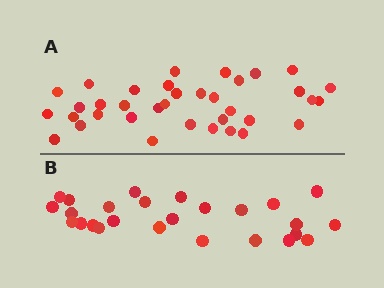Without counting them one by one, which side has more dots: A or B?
Region A (the top region) has more dots.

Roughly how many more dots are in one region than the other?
Region A has roughly 10 or so more dots than region B.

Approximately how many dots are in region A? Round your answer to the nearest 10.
About 40 dots. (The exact count is 36, which rounds to 40.)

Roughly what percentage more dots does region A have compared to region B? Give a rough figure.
About 40% more.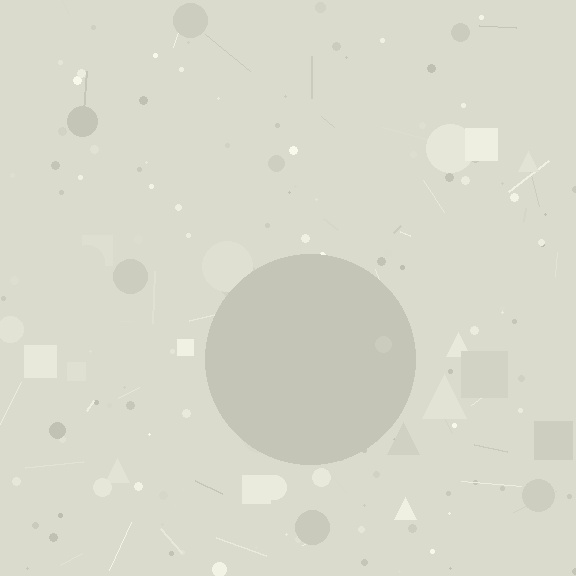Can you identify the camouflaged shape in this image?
The camouflaged shape is a circle.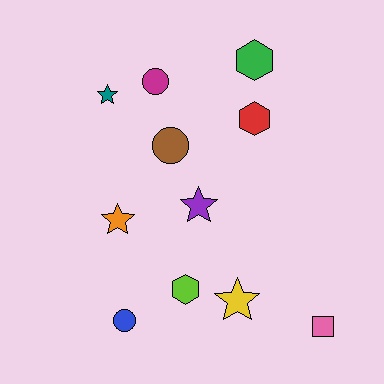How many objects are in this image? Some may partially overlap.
There are 11 objects.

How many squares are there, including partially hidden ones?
There is 1 square.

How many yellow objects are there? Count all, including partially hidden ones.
There is 1 yellow object.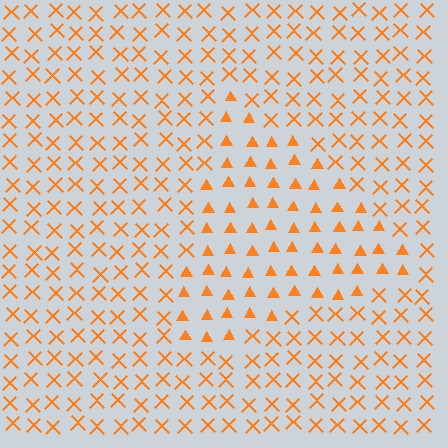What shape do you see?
I see a triangle.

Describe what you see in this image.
The image is filled with small orange elements arranged in a uniform grid. A triangle-shaped region contains triangles, while the surrounding area contains X marks. The boundary is defined purely by the change in element shape.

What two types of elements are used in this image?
The image uses triangles inside the triangle region and X marks outside it.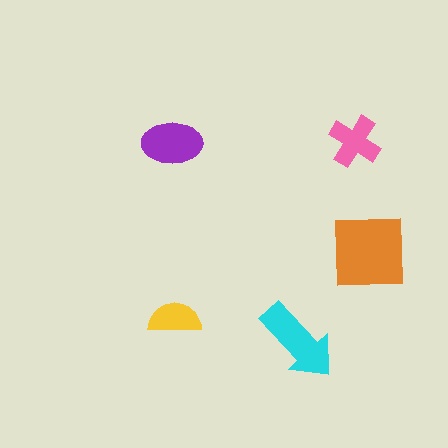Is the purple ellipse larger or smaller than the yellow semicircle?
Larger.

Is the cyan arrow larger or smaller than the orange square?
Smaller.